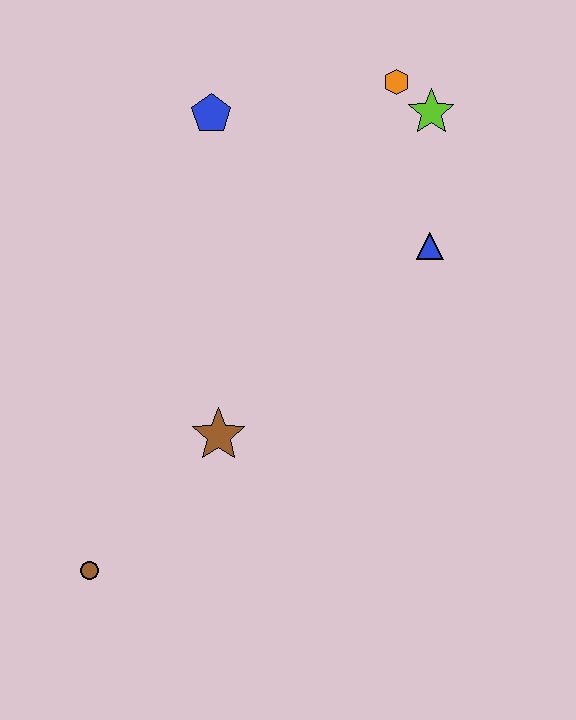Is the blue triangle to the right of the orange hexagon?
Yes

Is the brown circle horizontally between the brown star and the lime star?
No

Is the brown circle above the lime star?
No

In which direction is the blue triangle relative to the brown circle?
The blue triangle is to the right of the brown circle.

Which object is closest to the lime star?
The orange hexagon is closest to the lime star.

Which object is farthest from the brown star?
The orange hexagon is farthest from the brown star.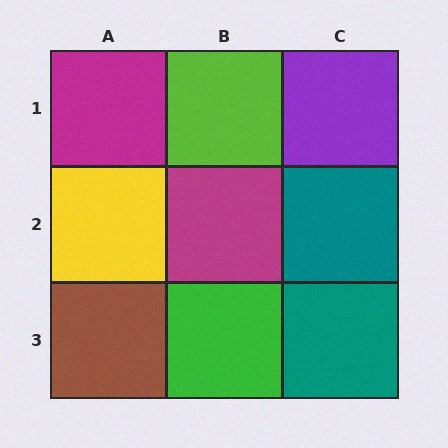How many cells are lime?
1 cell is lime.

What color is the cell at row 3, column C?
Teal.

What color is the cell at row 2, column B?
Magenta.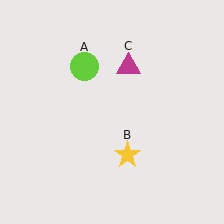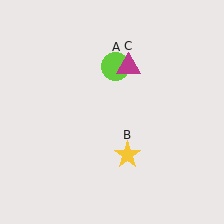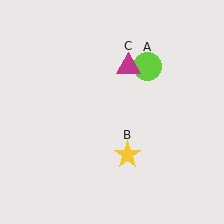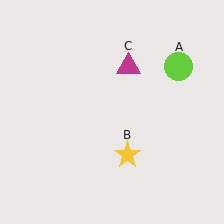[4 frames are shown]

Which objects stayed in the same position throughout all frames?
Yellow star (object B) and magenta triangle (object C) remained stationary.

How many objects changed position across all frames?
1 object changed position: lime circle (object A).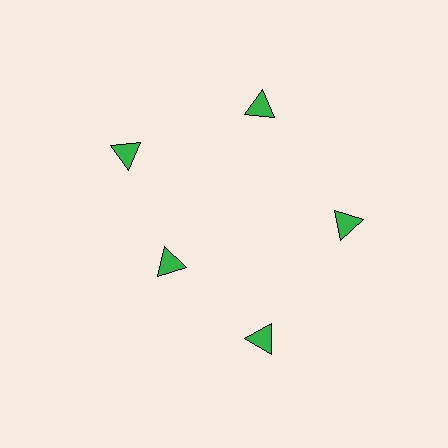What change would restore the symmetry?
The symmetry would be restored by moving it outward, back onto the ring so that all 5 triangles sit at equal angles and equal distance from the center.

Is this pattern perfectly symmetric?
No. The 5 green triangles are arranged in a ring, but one element near the 8 o'clock position is pulled inward toward the center, breaking the 5-fold rotational symmetry.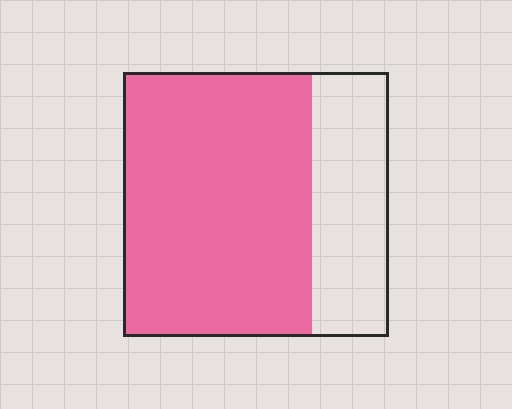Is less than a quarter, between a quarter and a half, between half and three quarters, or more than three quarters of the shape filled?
Between half and three quarters.